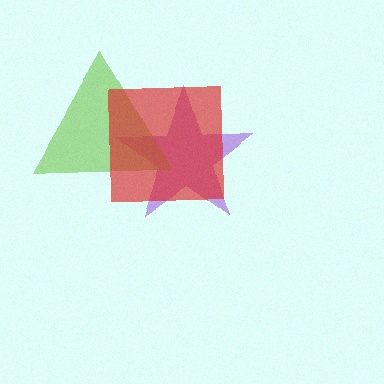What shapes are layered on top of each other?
The layered shapes are: a purple star, a lime triangle, a red square.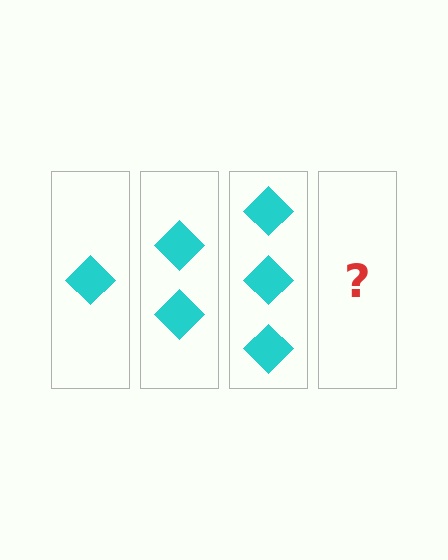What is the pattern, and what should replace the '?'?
The pattern is that each step adds one more diamond. The '?' should be 4 diamonds.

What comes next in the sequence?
The next element should be 4 diamonds.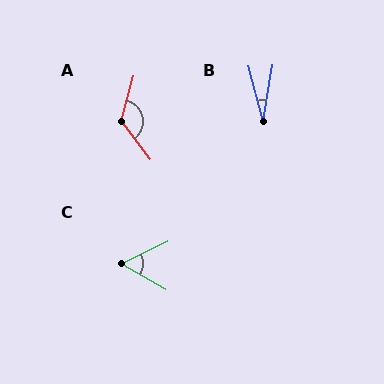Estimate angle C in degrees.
Approximately 56 degrees.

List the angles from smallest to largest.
B (24°), C (56°), A (128°).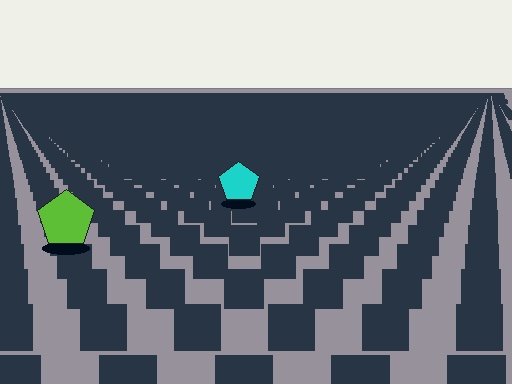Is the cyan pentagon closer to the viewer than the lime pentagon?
No. The lime pentagon is closer — you can tell from the texture gradient: the ground texture is coarser near it.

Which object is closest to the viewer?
The lime pentagon is closest. The texture marks near it are larger and more spread out.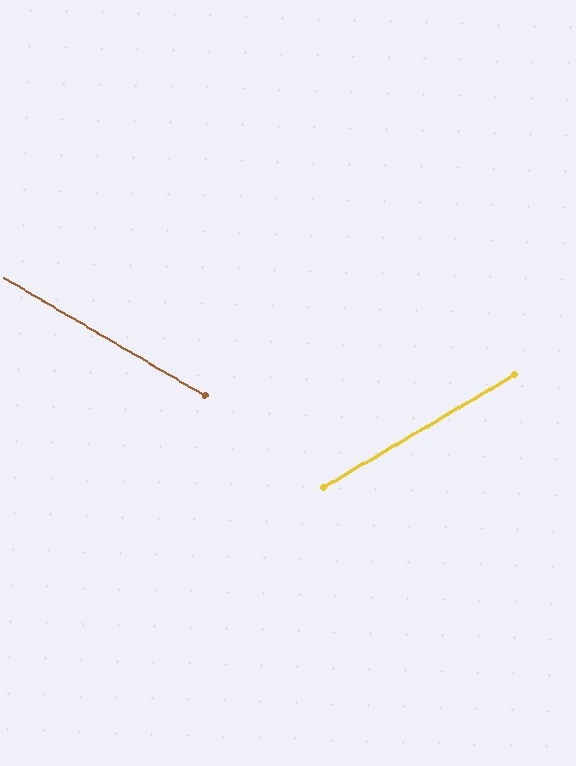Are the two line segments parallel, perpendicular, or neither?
Neither parallel nor perpendicular — they differ by about 61°.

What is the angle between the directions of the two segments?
Approximately 61 degrees.